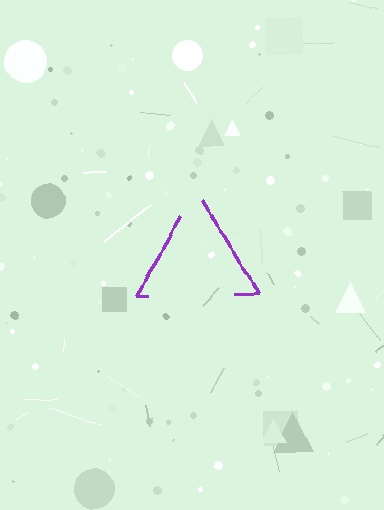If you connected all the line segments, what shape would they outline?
They would outline a triangle.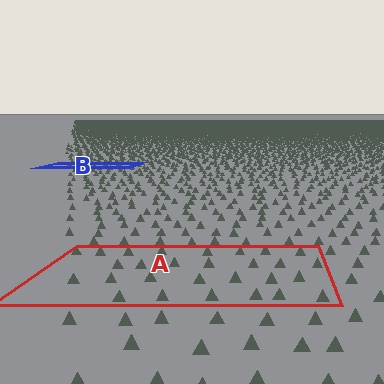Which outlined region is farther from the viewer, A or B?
Region B is farther from the viewer — the texture elements inside it appear smaller and more densely packed.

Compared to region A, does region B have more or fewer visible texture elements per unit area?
Region B has more texture elements per unit area — they are packed more densely because it is farther away.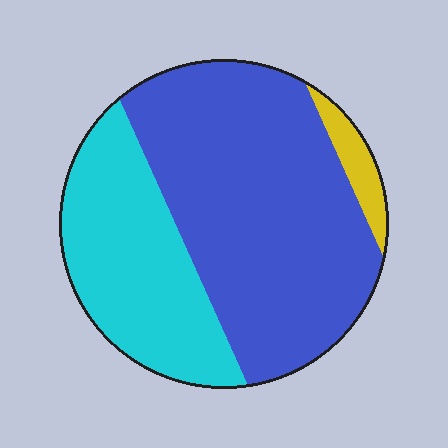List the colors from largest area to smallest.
From largest to smallest: blue, cyan, yellow.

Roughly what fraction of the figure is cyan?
Cyan takes up about one third (1/3) of the figure.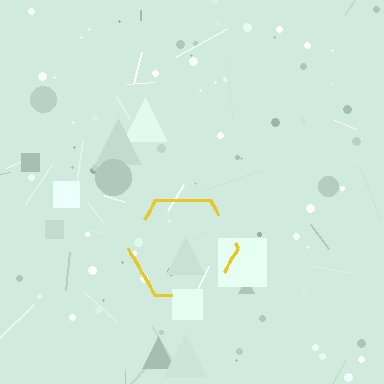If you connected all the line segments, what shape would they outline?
They would outline a hexagon.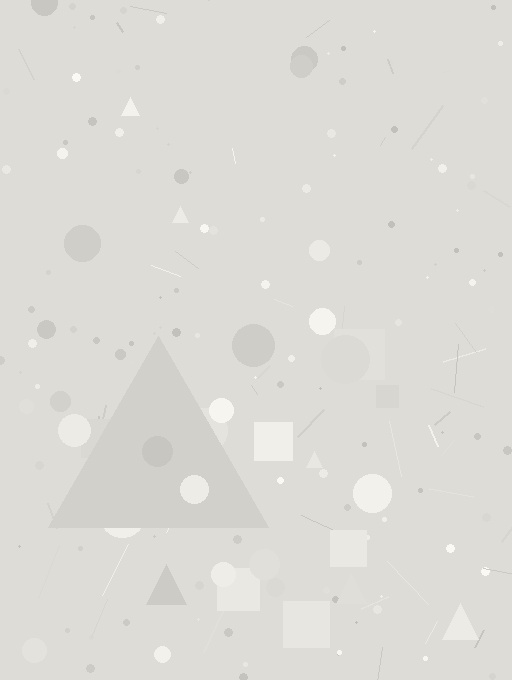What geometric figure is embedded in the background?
A triangle is embedded in the background.